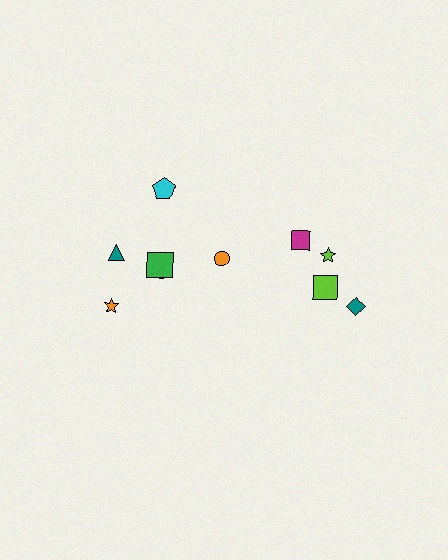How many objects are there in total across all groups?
There are 10 objects.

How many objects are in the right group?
There are 4 objects.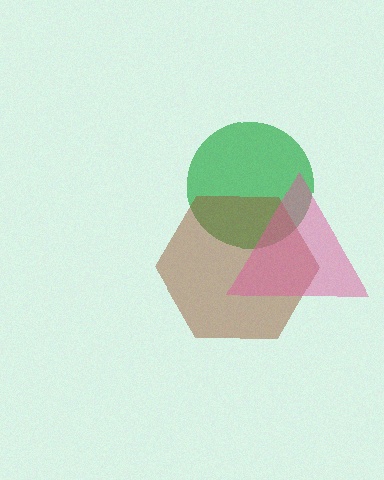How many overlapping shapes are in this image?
There are 3 overlapping shapes in the image.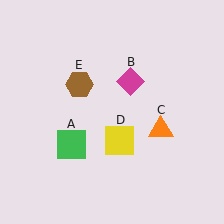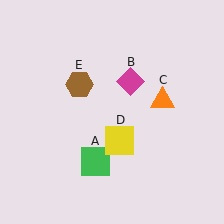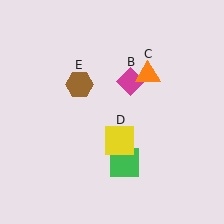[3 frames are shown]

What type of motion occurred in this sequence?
The green square (object A), orange triangle (object C) rotated counterclockwise around the center of the scene.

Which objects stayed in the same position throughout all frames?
Magenta diamond (object B) and yellow square (object D) and brown hexagon (object E) remained stationary.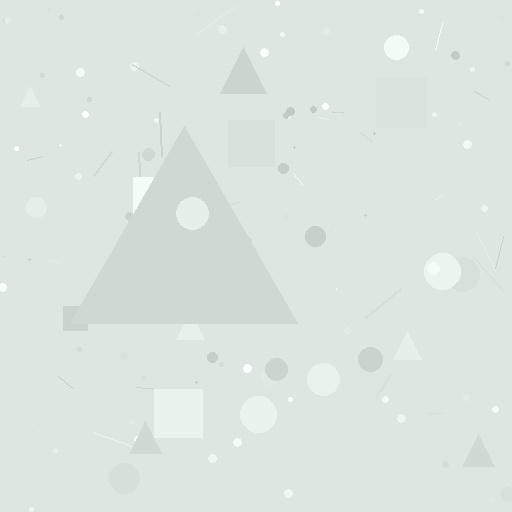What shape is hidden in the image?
A triangle is hidden in the image.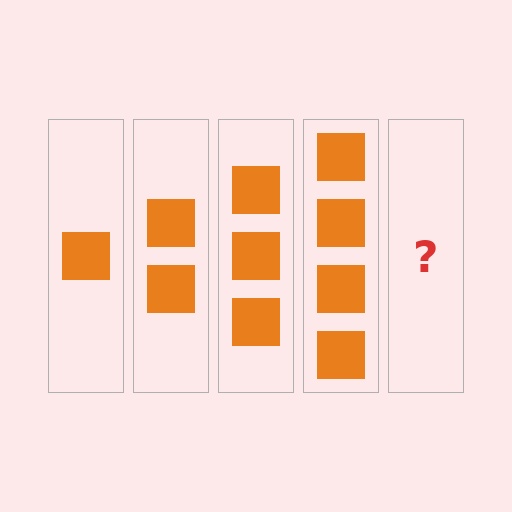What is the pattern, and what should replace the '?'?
The pattern is that each step adds one more square. The '?' should be 5 squares.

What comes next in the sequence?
The next element should be 5 squares.